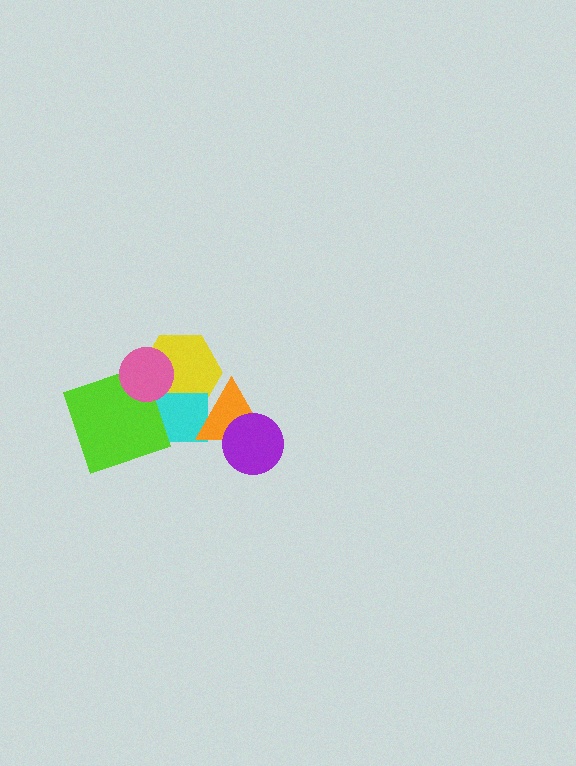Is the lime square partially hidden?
Yes, it is partially covered by another shape.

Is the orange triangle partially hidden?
Yes, it is partially covered by another shape.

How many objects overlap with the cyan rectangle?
4 objects overlap with the cyan rectangle.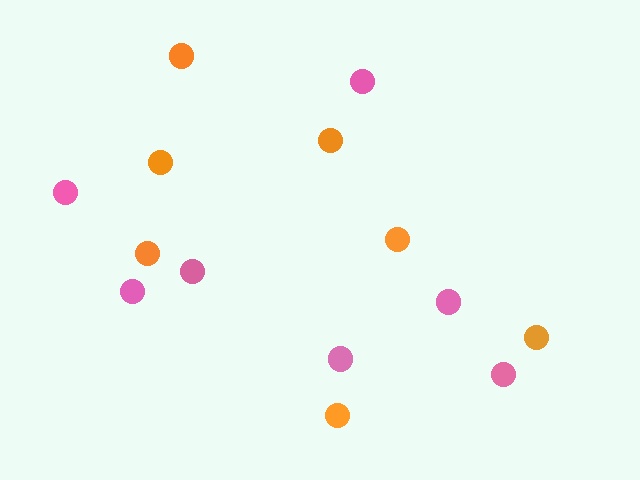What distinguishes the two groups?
There are 2 groups: one group of pink circles (7) and one group of orange circles (7).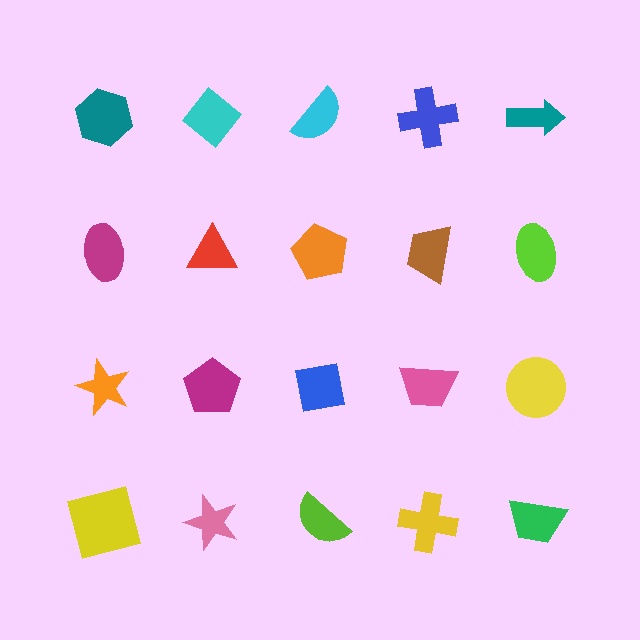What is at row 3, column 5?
A yellow circle.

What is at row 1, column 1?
A teal hexagon.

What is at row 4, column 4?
A yellow cross.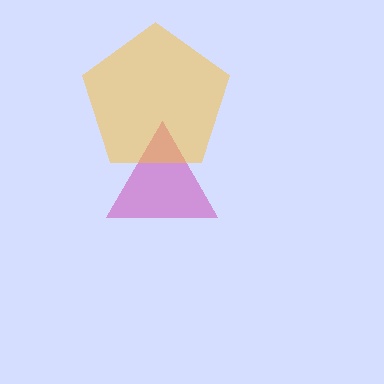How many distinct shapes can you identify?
There are 2 distinct shapes: a magenta triangle, a yellow pentagon.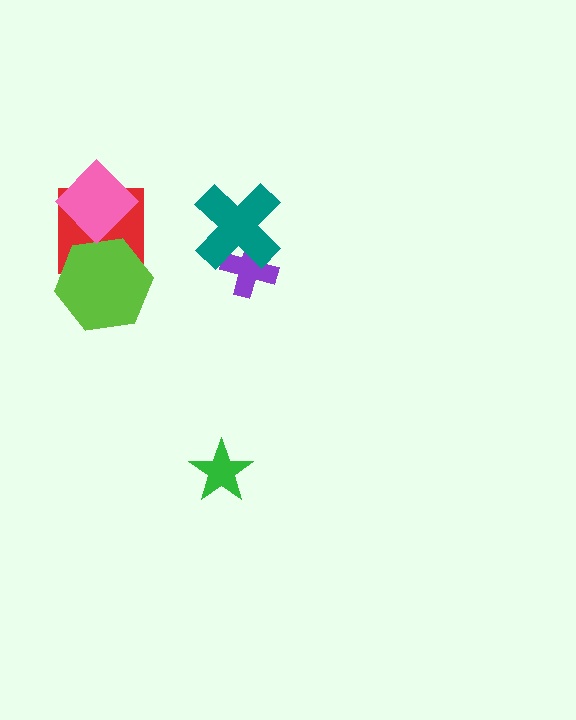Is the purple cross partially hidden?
Yes, it is partially covered by another shape.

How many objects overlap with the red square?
2 objects overlap with the red square.